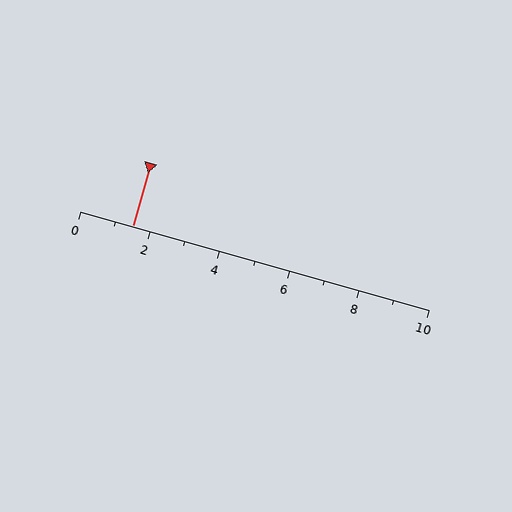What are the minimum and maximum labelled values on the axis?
The axis runs from 0 to 10.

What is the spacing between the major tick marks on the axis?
The major ticks are spaced 2 apart.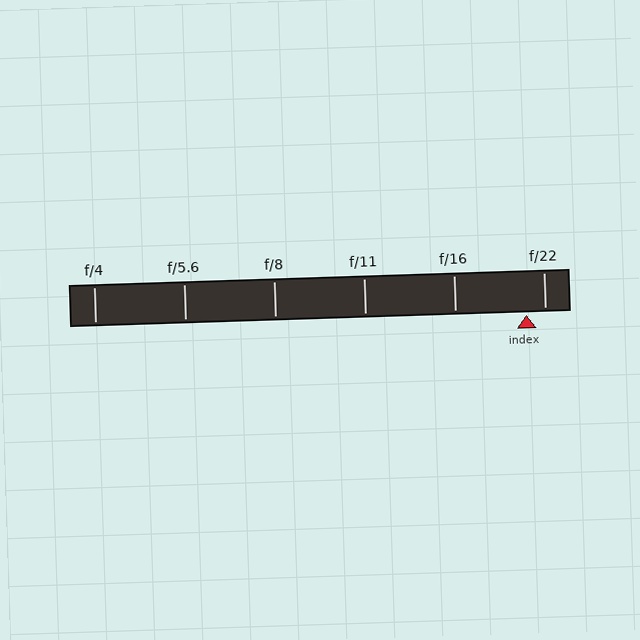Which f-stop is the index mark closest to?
The index mark is closest to f/22.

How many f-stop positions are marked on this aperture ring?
There are 6 f-stop positions marked.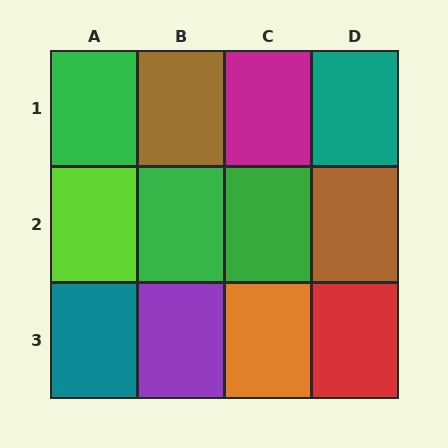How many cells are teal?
2 cells are teal.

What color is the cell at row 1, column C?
Magenta.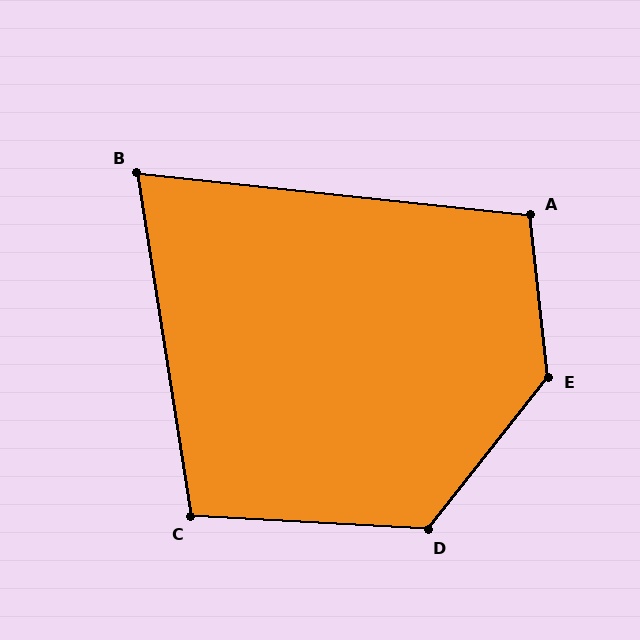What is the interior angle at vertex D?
Approximately 125 degrees (obtuse).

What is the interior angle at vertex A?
Approximately 102 degrees (obtuse).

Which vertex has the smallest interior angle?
B, at approximately 75 degrees.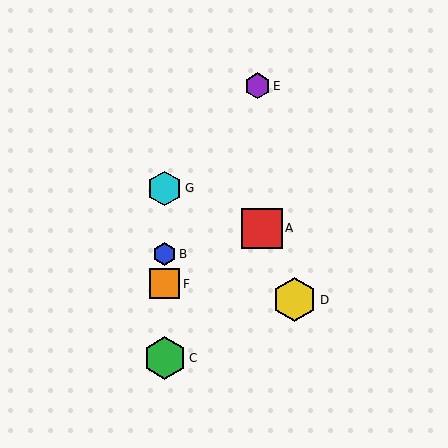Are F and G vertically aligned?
Yes, both are at x≈165.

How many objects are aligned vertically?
4 objects (B, C, F, G) are aligned vertically.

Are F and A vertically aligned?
No, F is at x≈165 and A is at x≈262.